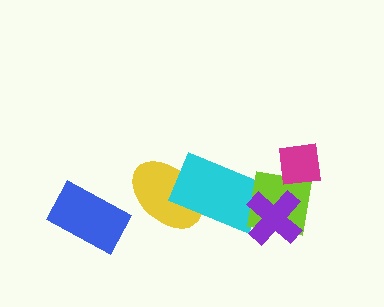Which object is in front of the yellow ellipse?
The cyan rectangle is in front of the yellow ellipse.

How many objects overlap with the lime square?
3 objects overlap with the lime square.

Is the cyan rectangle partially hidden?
Yes, it is partially covered by another shape.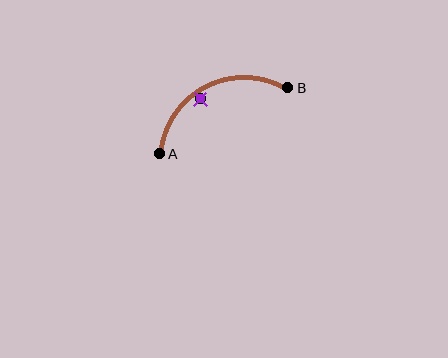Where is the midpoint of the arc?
The arc midpoint is the point on the curve farthest from the straight line joining A and B. It sits above that line.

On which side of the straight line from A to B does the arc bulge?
The arc bulges above the straight line connecting A and B.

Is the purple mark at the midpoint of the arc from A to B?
No — the purple mark does not lie on the arc at all. It sits slightly inside the curve.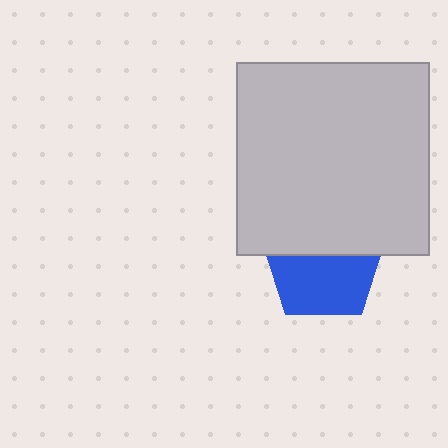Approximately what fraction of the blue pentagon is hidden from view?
Roughly 43% of the blue pentagon is hidden behind the light gray square.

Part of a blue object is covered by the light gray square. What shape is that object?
It is a pentagon.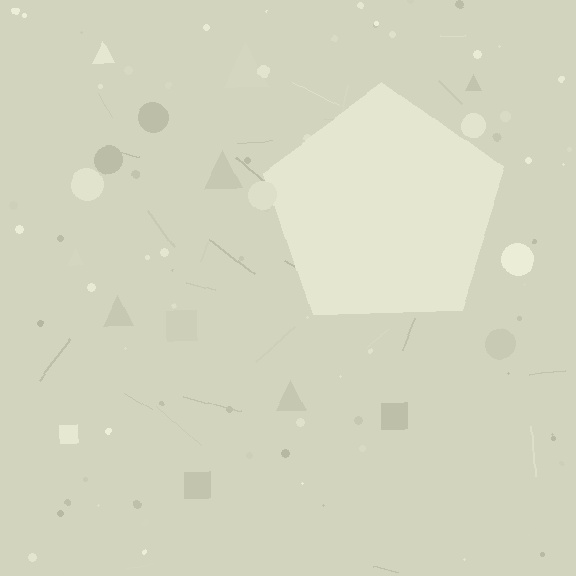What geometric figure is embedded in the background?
A pentagon is embedded in the background.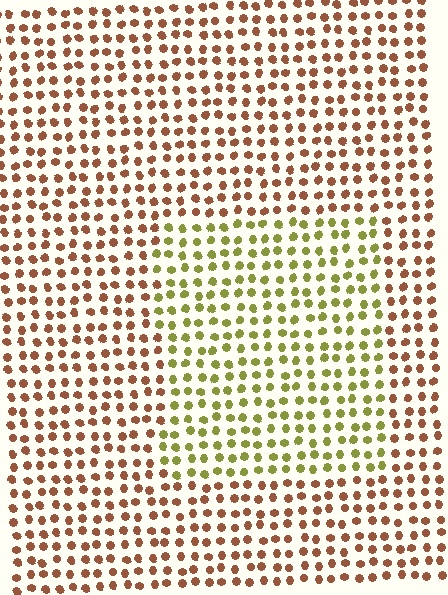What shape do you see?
I see a rectangle.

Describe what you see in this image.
The image is filled with small brown elements in a uniform arrangement. A rectangle-shaped region is visible where the elements are tinted to a slightly different hue, forming a subtle color boundary.